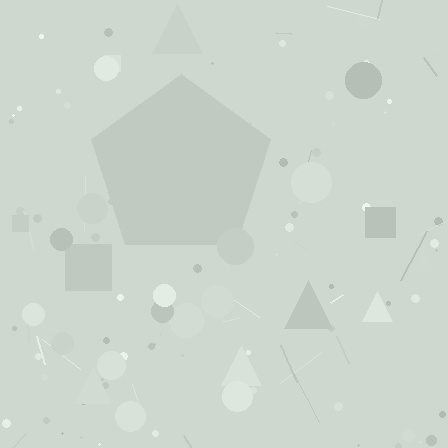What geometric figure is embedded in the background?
A pentagon is embedded in the background.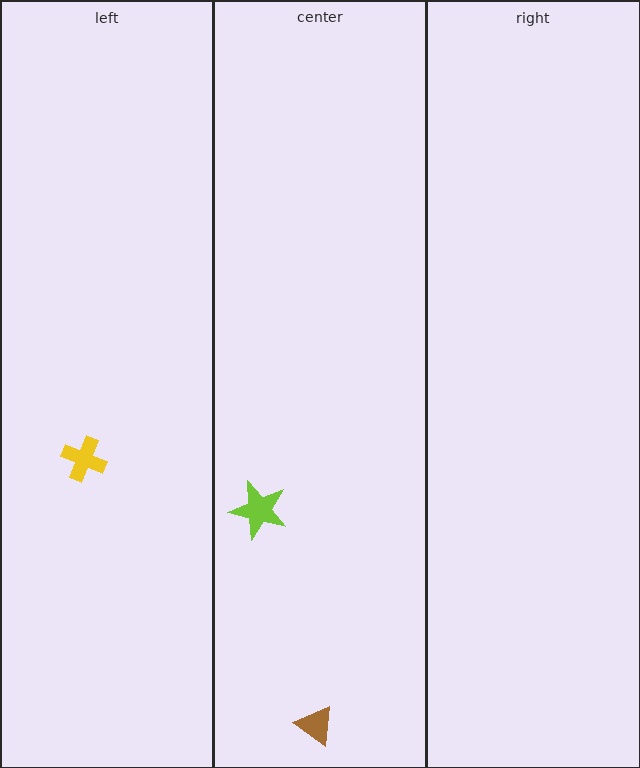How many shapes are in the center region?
2.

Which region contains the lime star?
The center region.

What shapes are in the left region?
The yellow cross.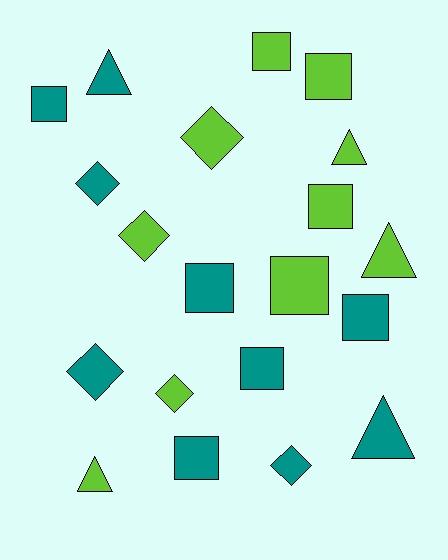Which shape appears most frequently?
Square, with 9 objects.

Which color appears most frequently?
Lime, with 10 objects.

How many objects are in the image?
There are 20 objects.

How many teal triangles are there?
There are 2 teal triangles.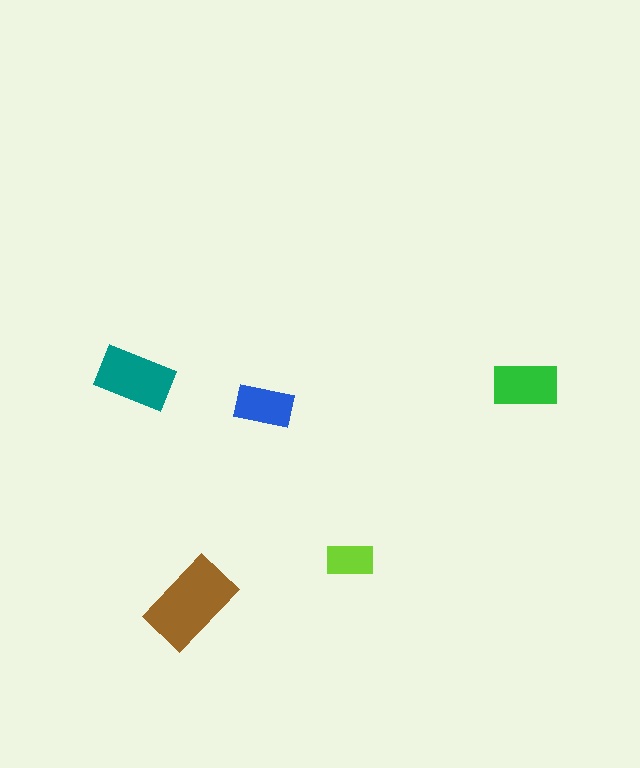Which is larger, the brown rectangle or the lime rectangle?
The brown one.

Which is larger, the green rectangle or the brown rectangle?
The brown one.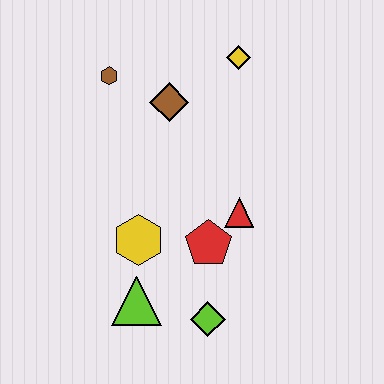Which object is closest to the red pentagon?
The red triangle is closest to the red pentagon.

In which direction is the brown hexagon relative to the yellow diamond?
The brown hexagon is to the left of the yellow diamond.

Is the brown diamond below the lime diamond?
No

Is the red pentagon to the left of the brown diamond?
No